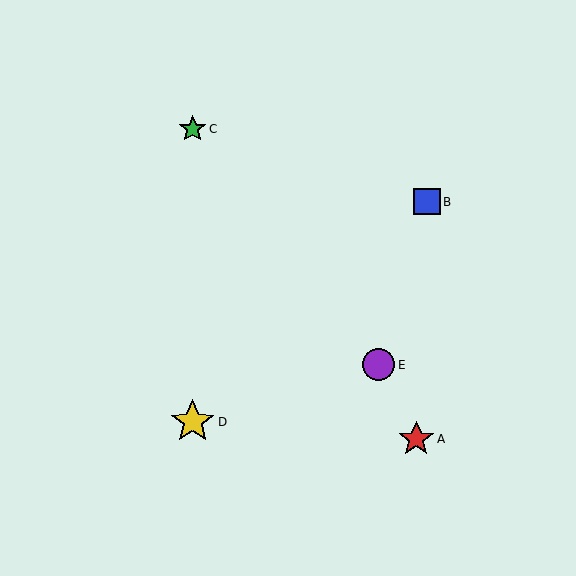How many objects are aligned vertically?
2 objects (C, D) are aligned vertically.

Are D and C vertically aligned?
Yes, both are at x≈193.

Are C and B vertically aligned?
No, C is at x≈193 and B is at x≈427.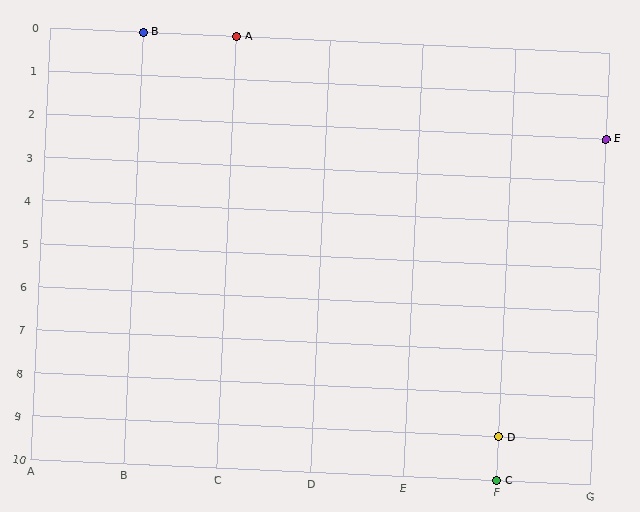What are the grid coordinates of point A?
Point A is at grid coordinates (C, 0).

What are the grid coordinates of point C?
Point C is at grid coordinates (F, 10).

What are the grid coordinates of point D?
Point D is at grid coordinates (F, 9).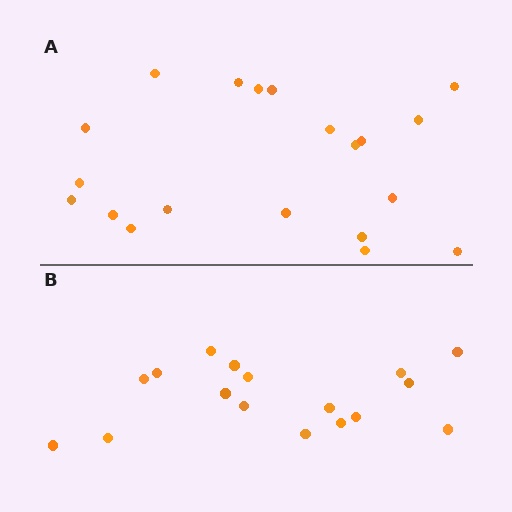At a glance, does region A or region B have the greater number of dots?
Region A (the top region) has more dots.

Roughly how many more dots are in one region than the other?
Region A has just a few more — roughly 2 or 3 more dots than region B.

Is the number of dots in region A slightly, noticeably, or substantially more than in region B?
Region A has only slightly more — the two regions are fairly close. The ratio is roughly 1.2 to 1.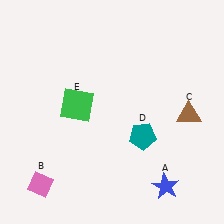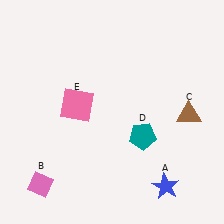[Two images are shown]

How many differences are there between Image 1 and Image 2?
There is 1 difference between the two images.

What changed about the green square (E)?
In Image 1, E is green. In Image 2, it changed to pink.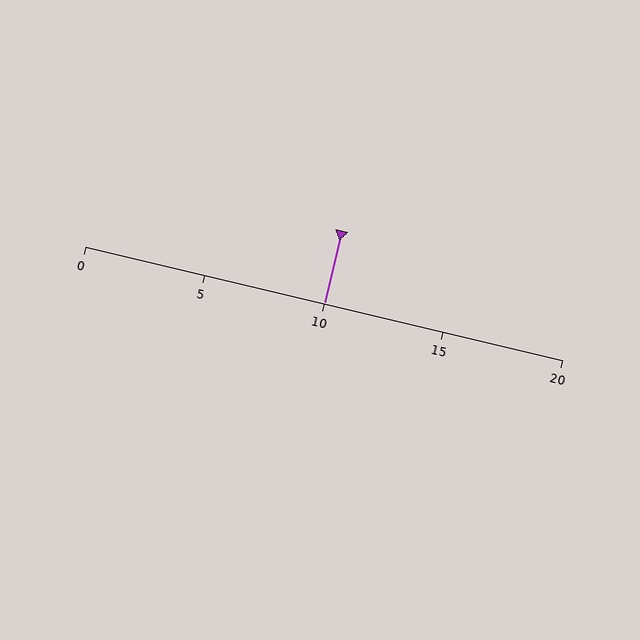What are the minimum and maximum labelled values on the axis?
The axis runs from 0 to 20.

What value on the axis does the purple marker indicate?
The marker indicates approximately 10.